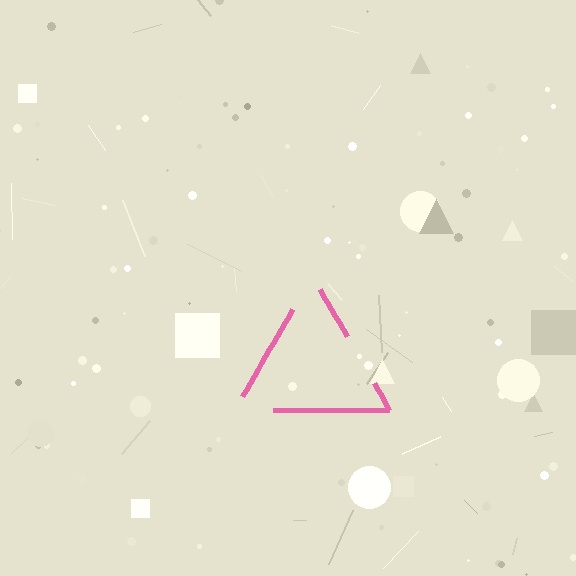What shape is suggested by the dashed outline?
The dashed outline suggests a triangle.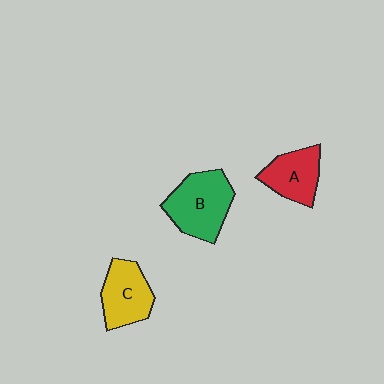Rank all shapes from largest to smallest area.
From largest to smallest: B (green), C (yellow), A (red).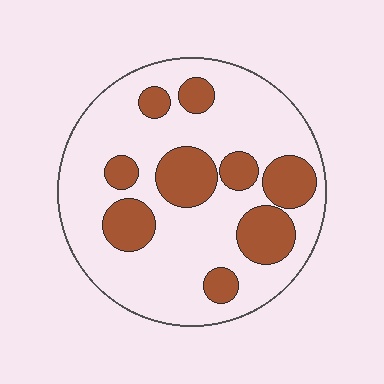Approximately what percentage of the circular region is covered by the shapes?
Approximately 25%.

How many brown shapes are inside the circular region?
9.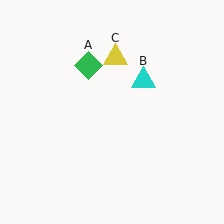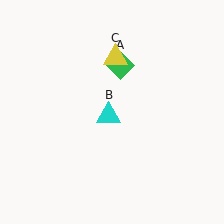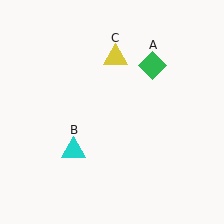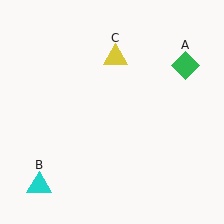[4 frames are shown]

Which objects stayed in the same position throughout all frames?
Yellow triangle (object C) remained stationary.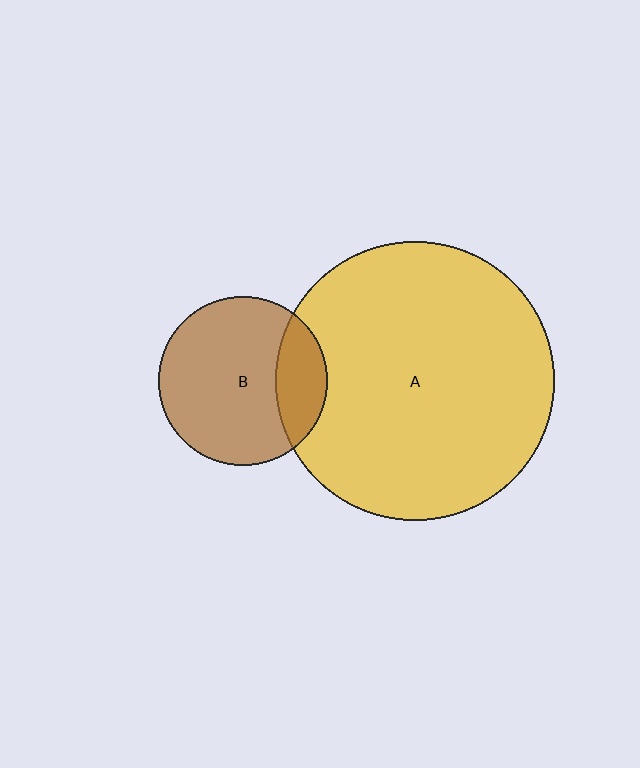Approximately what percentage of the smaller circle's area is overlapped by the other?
Approximately 20%.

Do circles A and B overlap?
Yes.